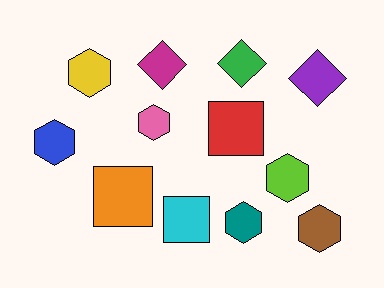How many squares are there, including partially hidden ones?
There are 3 squares.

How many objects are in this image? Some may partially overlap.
There are 12 objects.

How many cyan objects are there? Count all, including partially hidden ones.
There is 1 cyan object.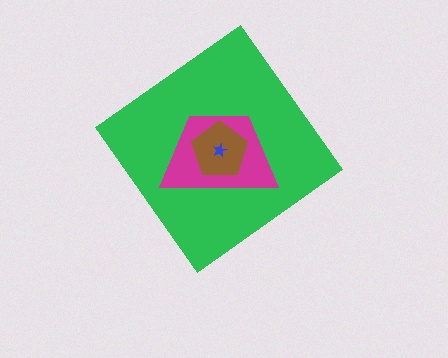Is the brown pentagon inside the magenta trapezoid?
Yes.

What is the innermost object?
The blue star.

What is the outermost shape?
The green diamond.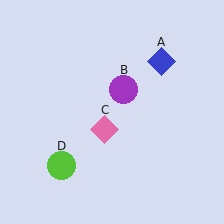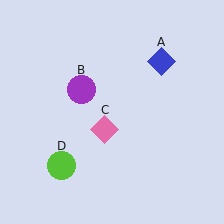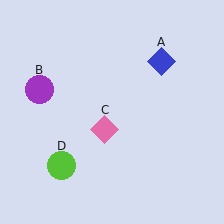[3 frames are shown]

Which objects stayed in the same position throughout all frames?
Blue diamond (object A) and pink diamond (object C) and lime circle (object D) remained stationary.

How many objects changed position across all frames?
1 object changed position: purple circle (object B).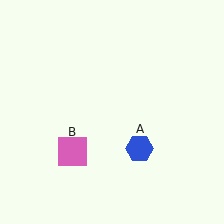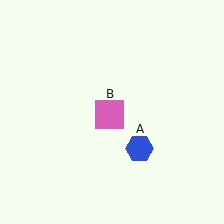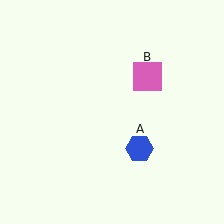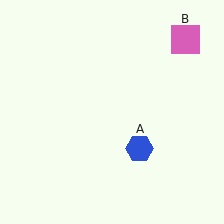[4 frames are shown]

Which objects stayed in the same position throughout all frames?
Blue hexagon (object A) remained stationary.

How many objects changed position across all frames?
1 object changed position: pink square (object B).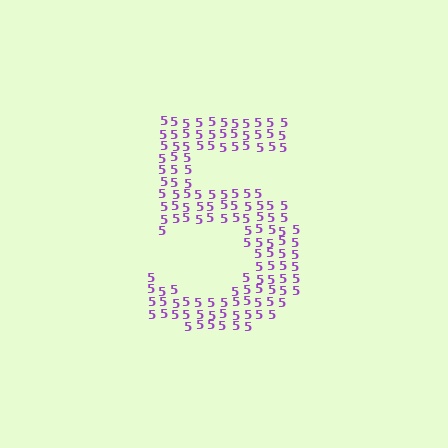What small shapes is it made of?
It is made of small digit 5's.